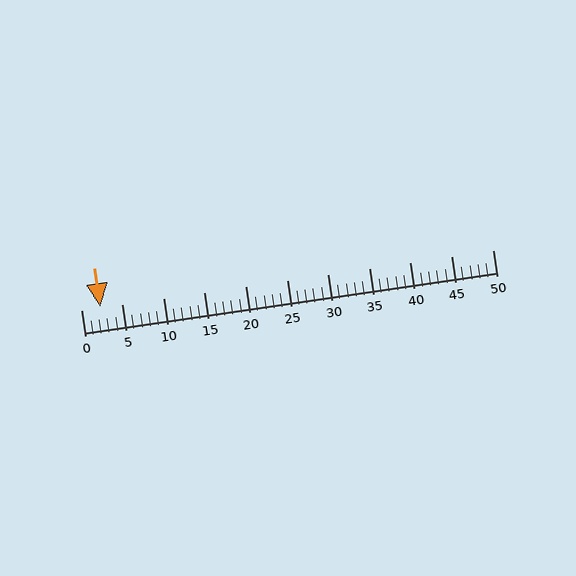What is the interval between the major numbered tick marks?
The major tick marks are spaced 5 units apart.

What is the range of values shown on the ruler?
The ruler shows values from 0 to 50.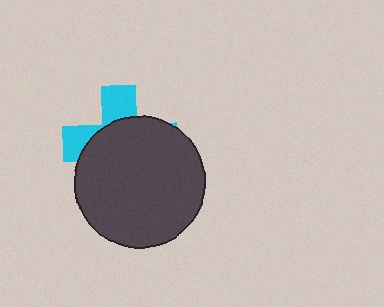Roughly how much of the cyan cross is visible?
A small part of it is visible (roughly 31%).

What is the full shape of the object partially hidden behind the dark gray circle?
The partially hidden object is a cyan cross.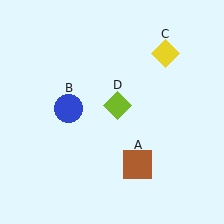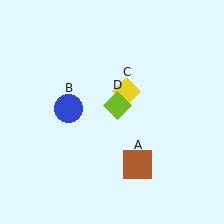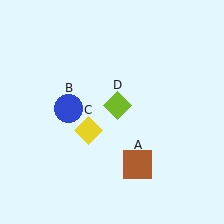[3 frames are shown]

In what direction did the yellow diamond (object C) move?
The yellow diamond (object C) moved down and to the left.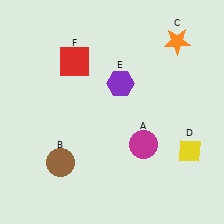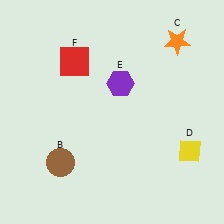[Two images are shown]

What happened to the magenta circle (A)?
The magenta circle (A) was removed in Image 2. It was in the bottom-right area of Image 1.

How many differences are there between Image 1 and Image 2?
There is 1 difference between the two images.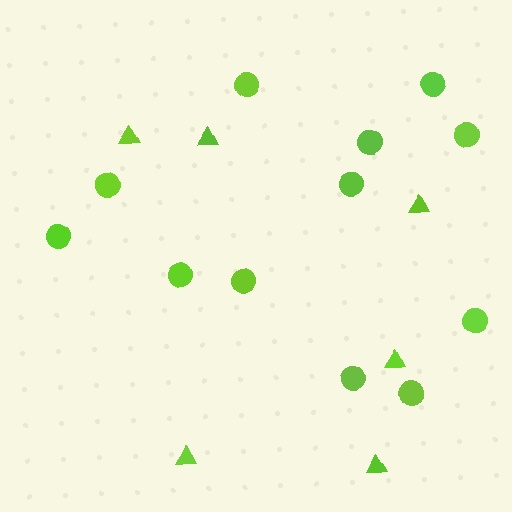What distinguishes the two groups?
There are 2 groups: one group of triangles (6) and one group of circles (12).